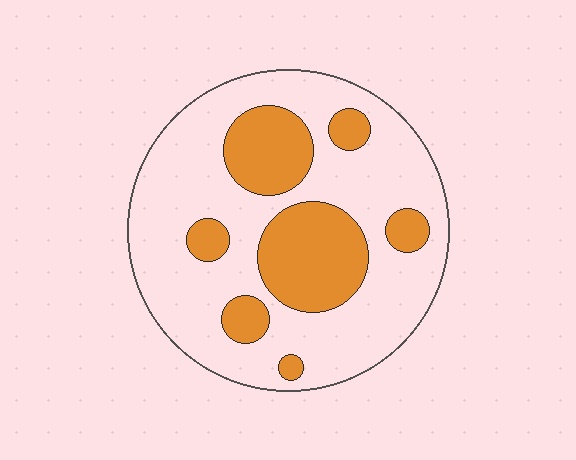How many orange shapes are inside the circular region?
7.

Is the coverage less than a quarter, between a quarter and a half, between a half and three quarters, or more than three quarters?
Between a quarter and a half.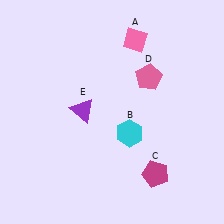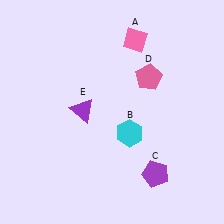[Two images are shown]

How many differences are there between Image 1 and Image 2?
There is 1 difference between the two images.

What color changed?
The pentagon (C) changed from magenta in Image 1 to purple in Image 2.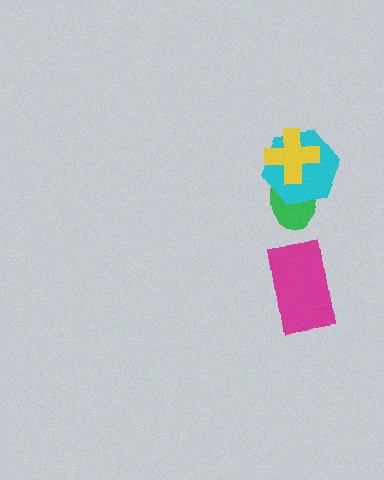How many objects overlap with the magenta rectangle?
0 objects overlap with the magenta rectangle.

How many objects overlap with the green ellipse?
2 objects overlap with the green ellipse.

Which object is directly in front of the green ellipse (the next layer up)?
The cyan hexagon is directly in front of the green ellipse.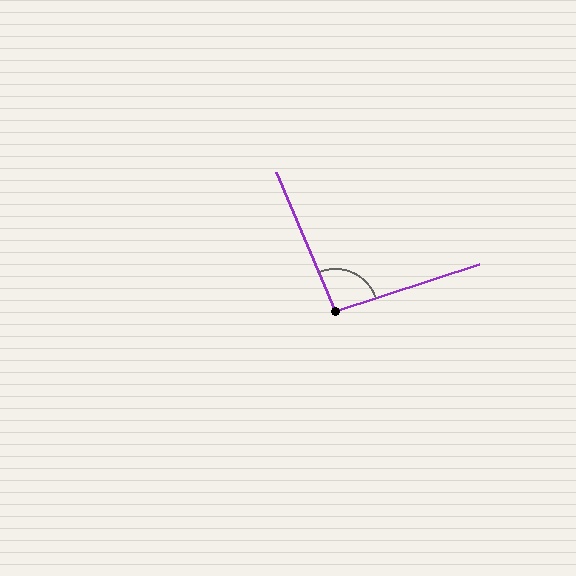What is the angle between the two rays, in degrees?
Approximately 95 degrees.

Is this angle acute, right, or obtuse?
It is approximately a right angle.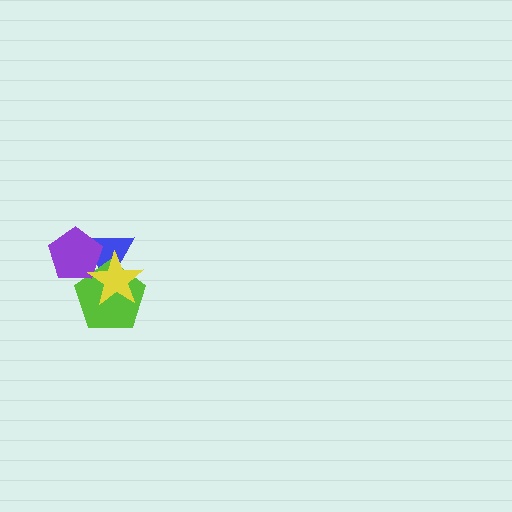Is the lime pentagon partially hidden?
Yes, it is partially covered by another shape.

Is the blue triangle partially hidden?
Yes, it is partially covered by another shape.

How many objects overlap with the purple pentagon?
3 objects overlap with the purple pentagon.